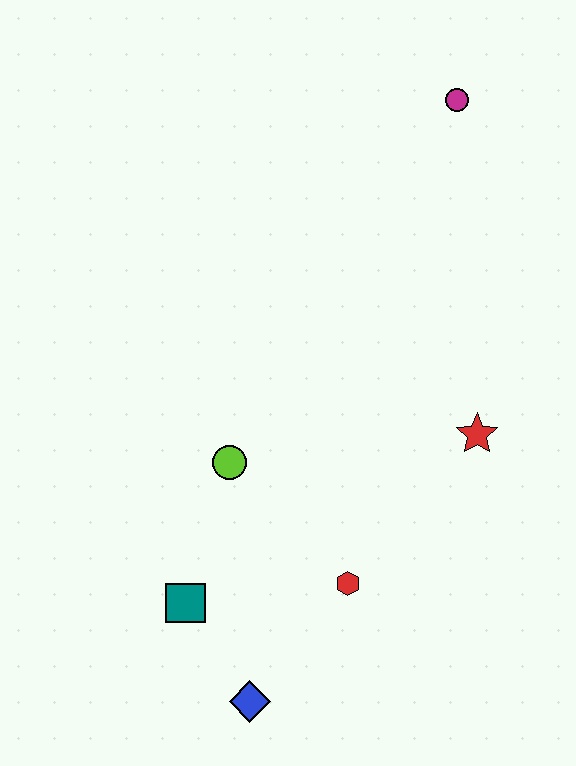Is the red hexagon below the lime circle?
Yes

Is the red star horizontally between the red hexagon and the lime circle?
No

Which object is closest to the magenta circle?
The red star is closest to the magenta circle.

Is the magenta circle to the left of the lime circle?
No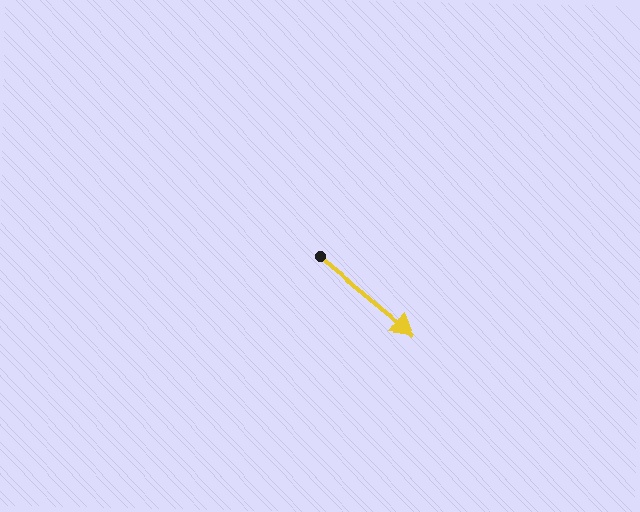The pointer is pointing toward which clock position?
Roughly 4 o'clock.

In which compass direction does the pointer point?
Southeast.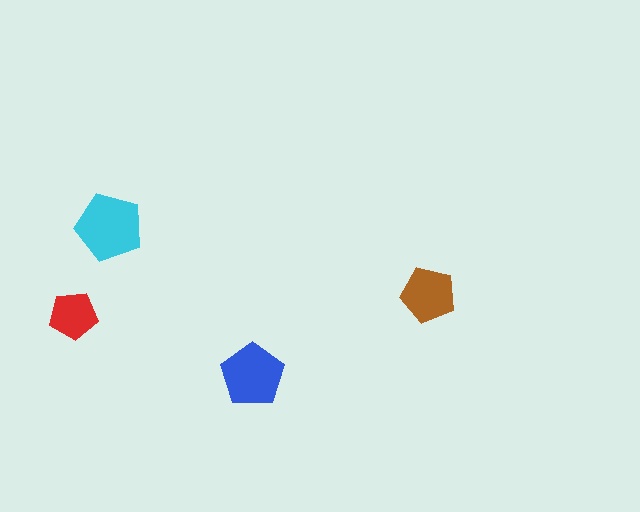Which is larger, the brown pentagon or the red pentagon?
The brown one.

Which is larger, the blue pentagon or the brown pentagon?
The blue one.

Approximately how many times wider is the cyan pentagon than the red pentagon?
About 1.5 times wider.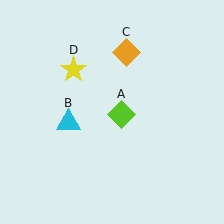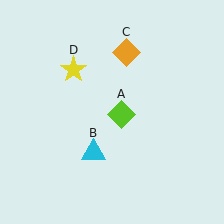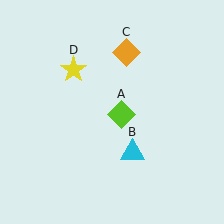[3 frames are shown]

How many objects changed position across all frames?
1 object changed position: cyan triangle (object B).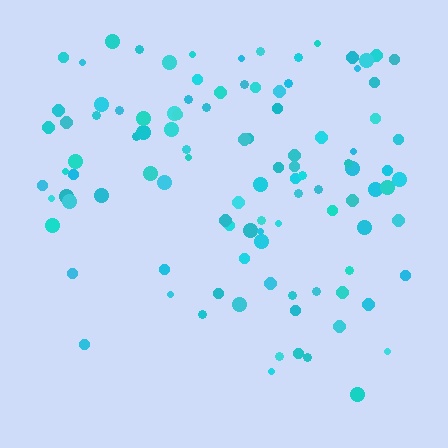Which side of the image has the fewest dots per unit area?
The bottom.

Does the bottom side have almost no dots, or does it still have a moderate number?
Still a moderate number, just noticeably fewer than the top.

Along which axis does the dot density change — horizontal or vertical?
Vertical.